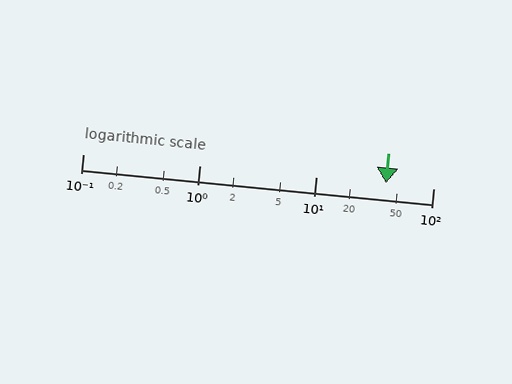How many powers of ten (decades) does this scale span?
The scale spans 3 decades, from 0.1 to 100.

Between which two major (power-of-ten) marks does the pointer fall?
The pointer is between 10 and 100.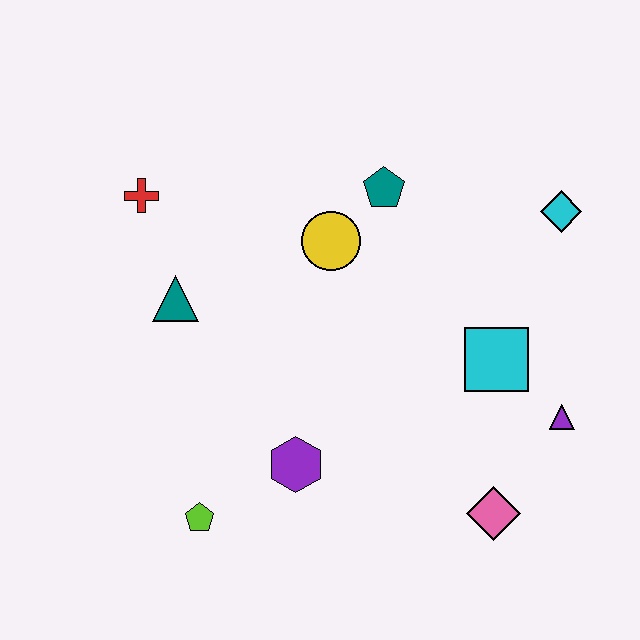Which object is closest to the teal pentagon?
The yellow circle is closest to the teal pentagon.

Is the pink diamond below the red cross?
Yes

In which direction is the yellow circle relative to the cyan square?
The yellow circle is to the left of the cyan square.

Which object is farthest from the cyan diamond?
The lime pentagon is farthest from the cyan diamond.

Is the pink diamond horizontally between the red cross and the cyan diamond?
Yes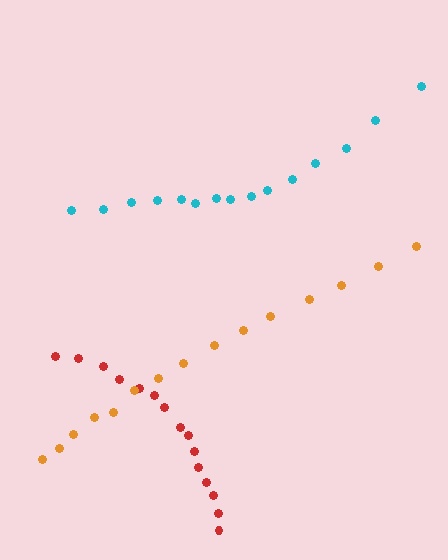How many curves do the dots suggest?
There are 3 distinct paths.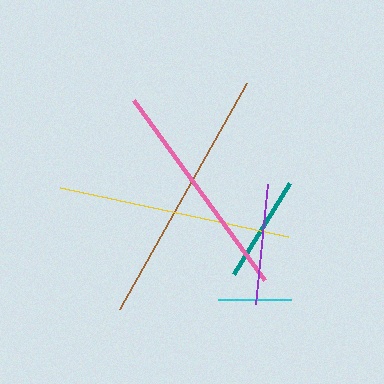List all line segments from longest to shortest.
From longest to shortest: brown, yellow, pink, purple, teal, cyan.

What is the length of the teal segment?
The teal segment is approximately 107 pixels long.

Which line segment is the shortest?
The cyan line is the shortest at approximately 73 pixels.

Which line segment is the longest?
The brown line is the longest at approximately 259 pixels.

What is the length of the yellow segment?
The yellow segment is approximately 233 pixels long.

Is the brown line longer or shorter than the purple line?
The brown line is longer than the purple line.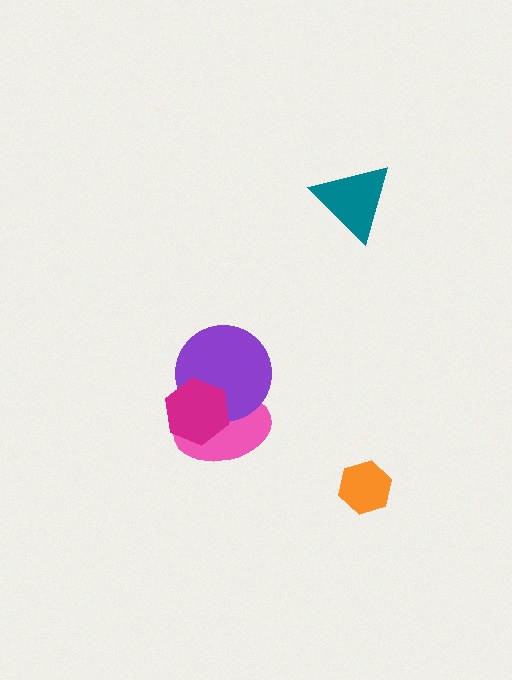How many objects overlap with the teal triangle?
0 objects overlap with the teal triangle.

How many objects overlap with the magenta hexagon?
2 objects overlap with the magenta hexagon.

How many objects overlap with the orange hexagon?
0 objects overlap with the orange hexagon.